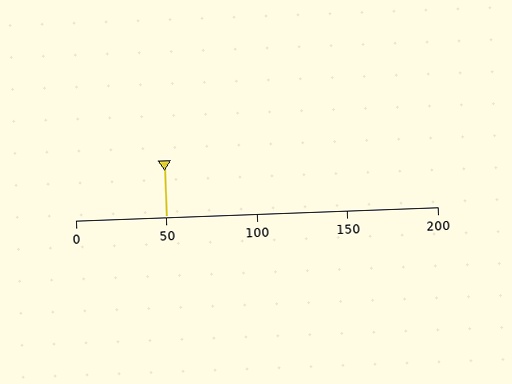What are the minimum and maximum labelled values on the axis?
The axis runs from 0 to 200.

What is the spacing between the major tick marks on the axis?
The major ticks are spaced 50 apart.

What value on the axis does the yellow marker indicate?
The marker indicates approximately 50.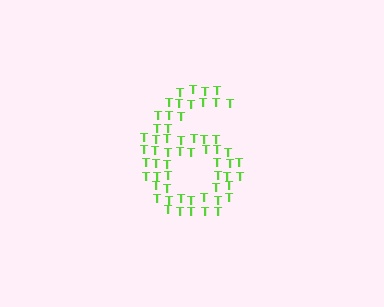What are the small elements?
The small elements are letter T's.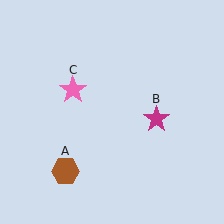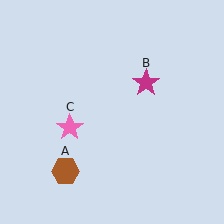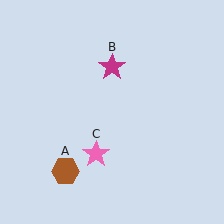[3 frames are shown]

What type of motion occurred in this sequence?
The magenta star (object B), pink star (object C) rotated counterclockwise around the center of the scene.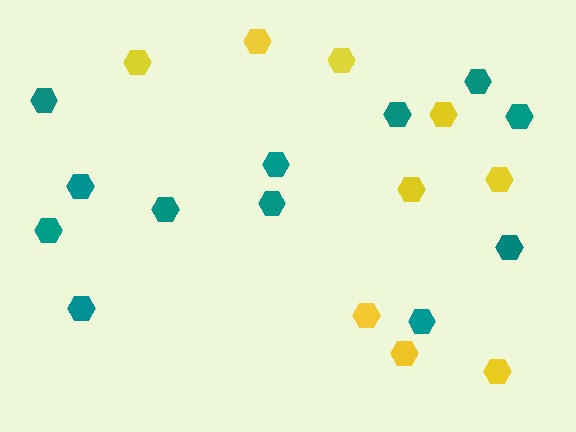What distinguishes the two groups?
There are 2 groups: one group of teal hexagons (12) and one group of yellow hexagons (9).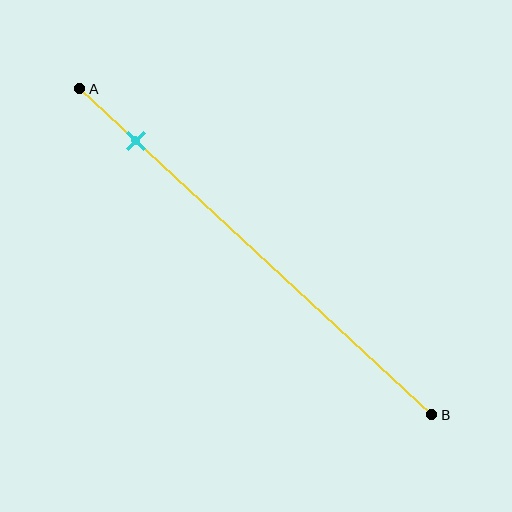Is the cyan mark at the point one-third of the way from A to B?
No, the mark is at about 15% from A, not at the 33% one-third point.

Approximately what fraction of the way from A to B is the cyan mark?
The cyan mark is approximately 15% of the way from A to B.